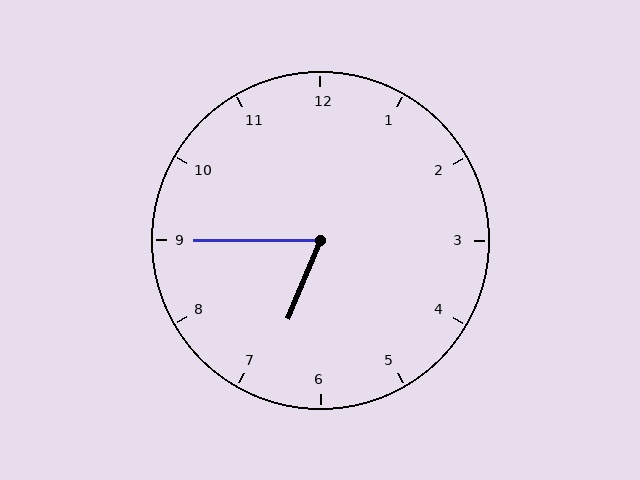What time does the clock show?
6:45.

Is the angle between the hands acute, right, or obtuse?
It is acute.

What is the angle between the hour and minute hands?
Approximately 68 degrees.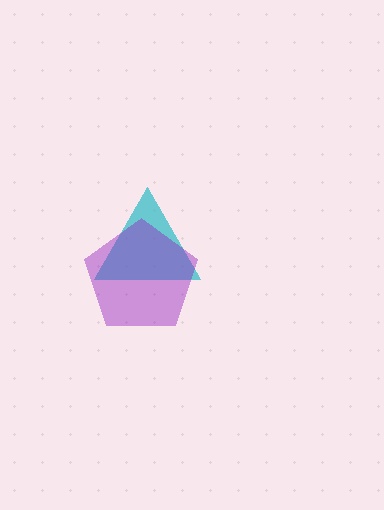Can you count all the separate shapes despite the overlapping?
Yes, there are 2 separate shapes.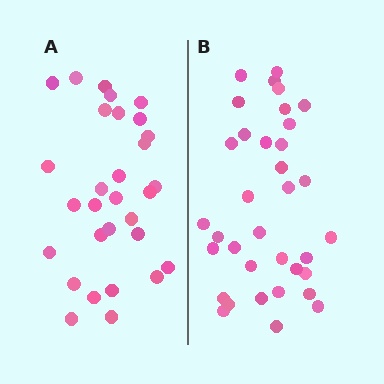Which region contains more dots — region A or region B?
Region B (the right region) has more dots.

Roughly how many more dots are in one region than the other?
Region B has about 5 more dots than region A.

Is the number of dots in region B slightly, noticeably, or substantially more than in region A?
Region B has only slightly more — the two regions are fairly close. The ratio is roughly 1.2 to 1.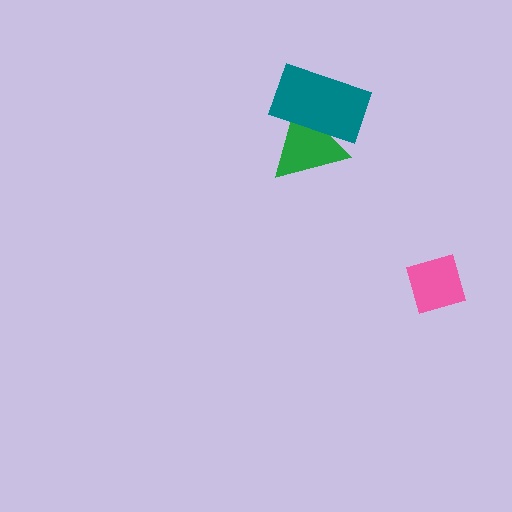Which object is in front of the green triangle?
The teal rectangle is in front of the green triangle.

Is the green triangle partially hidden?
Yes, it is partially covered by another shape.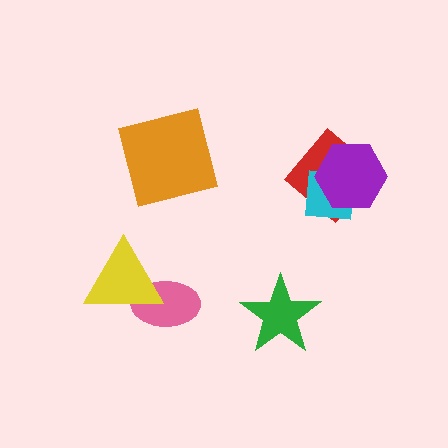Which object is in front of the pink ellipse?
The yellow triangle is in front of the pink ellipse.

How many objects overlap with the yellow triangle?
1 object overlaps with the yellow triangle.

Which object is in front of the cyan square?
The purple hexagon is in front of the cyan square.